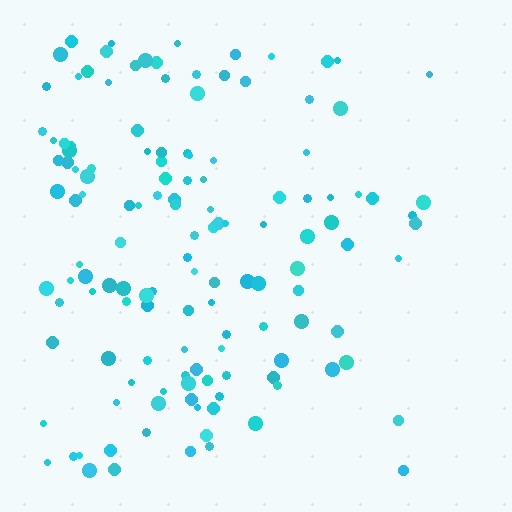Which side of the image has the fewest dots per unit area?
The right.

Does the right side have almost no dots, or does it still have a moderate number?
Still a moderate number, just noticeably fewer than the left.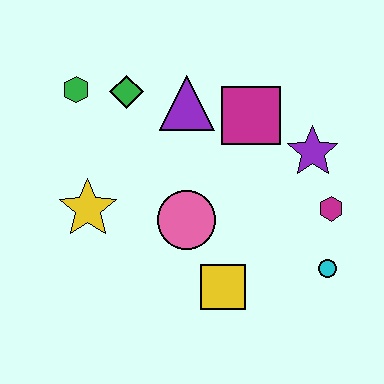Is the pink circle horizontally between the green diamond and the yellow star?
No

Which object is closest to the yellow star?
The pink circle is closest to the yellow star.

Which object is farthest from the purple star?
The green hexagon is farthest from the purple star.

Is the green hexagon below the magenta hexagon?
No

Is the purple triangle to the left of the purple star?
Yes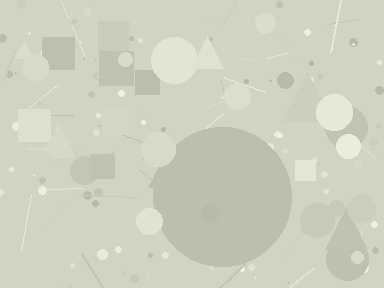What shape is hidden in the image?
A circle is hidden in the image.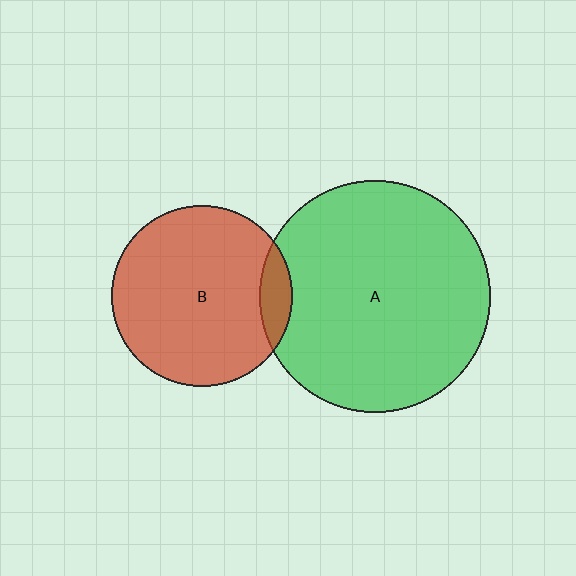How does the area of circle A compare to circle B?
Approximately 1.6 times.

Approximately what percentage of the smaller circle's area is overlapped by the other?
Approximately 10%.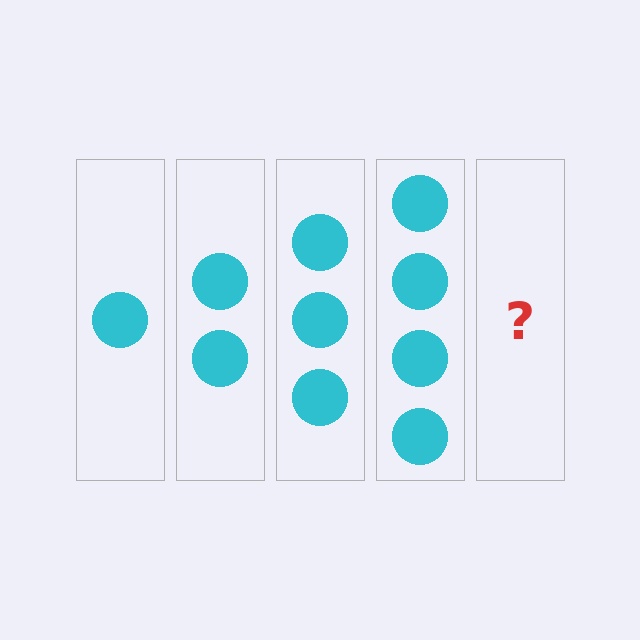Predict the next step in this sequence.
The next step is 5 circles.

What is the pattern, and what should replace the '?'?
The pattern is that each step adds one more circle. The '?' should be 5 circles.